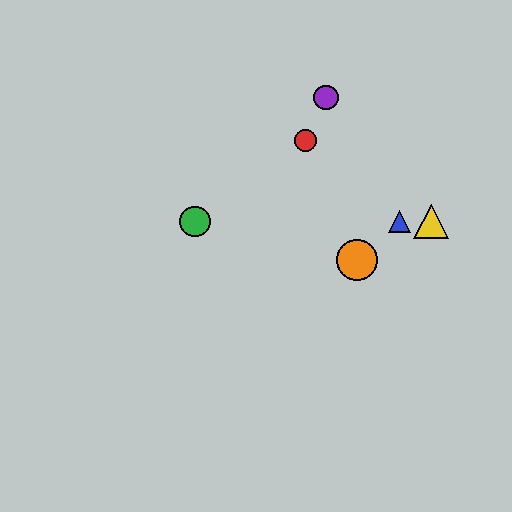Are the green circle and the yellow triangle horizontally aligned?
Yes, both are at y≈222.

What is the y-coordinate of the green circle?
The green circle is at y≈222.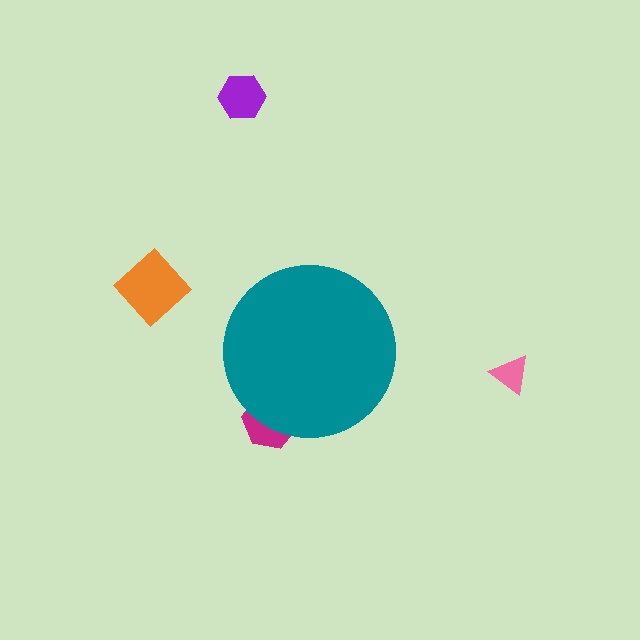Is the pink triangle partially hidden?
No, the pink triangle is fully visible.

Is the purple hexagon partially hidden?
No, the purple hexagon is fully visible.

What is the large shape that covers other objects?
A teal circle.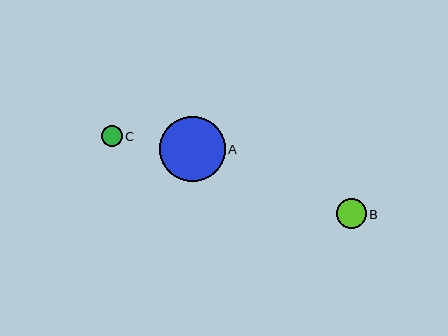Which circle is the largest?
Circle A is the largest with a size of approximately 65 pixels.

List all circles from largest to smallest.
From largest to smallest: A, B, C.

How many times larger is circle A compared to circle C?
Circle A is approximately 3.1 times the size of circle C.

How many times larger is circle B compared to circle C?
Circle B is approximately 1.4 times the size of circle C.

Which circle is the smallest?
Circle C is the smallest with a size of approximately 21 pixels.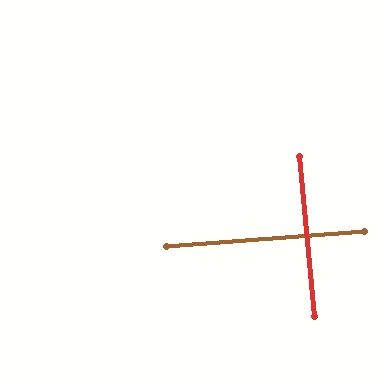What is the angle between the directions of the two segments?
Approximately 89 degrees.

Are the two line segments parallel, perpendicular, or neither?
Perpendicular — they meet at approximately 89°.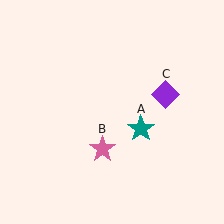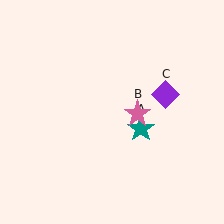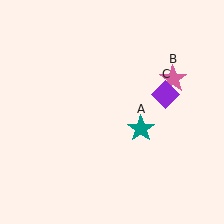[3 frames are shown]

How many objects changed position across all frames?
1 object changed position: pink star (object B).